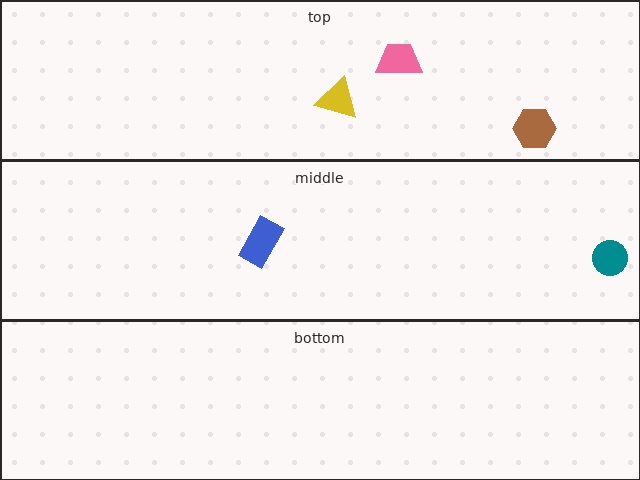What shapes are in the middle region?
The teal circle, the blue rectangle.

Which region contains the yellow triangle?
The top region.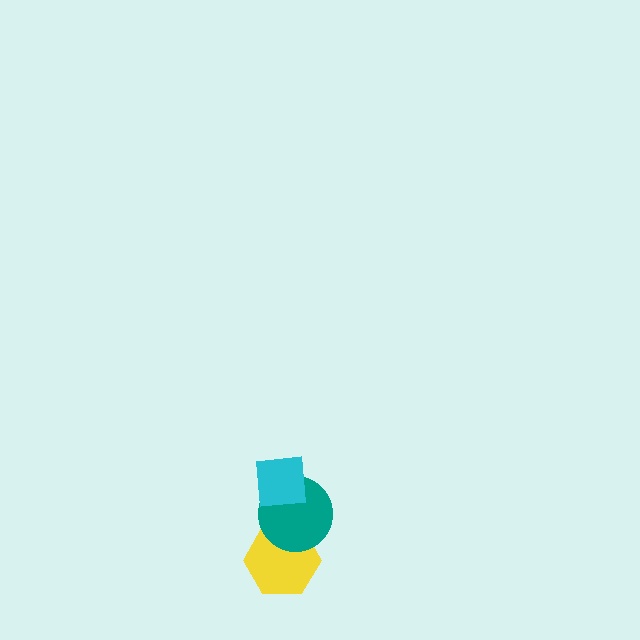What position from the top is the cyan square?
The cyan square is 1st from the top.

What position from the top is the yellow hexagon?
The yellow hexagon is 3rd from the top.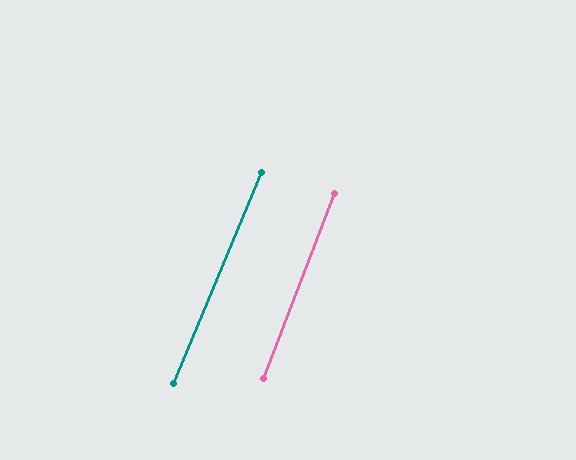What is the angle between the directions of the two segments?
Approximately 2 degrees.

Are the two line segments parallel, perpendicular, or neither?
Parallel — their directions differ by only 1.8°.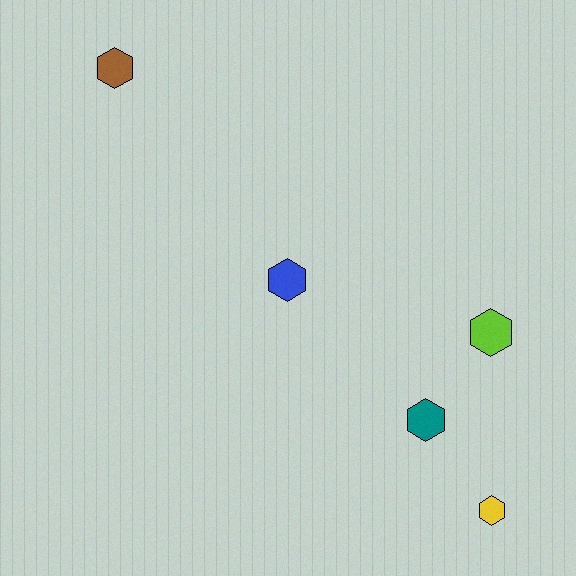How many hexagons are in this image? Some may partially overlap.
There are 5 hexagons.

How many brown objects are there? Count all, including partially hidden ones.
There is 1 brown object.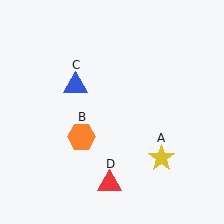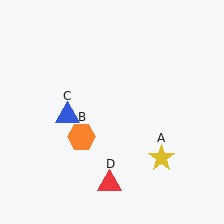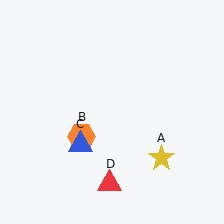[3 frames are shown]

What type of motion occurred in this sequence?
The blue triangle (object C) rotated counterclockwise around the center of the scene.